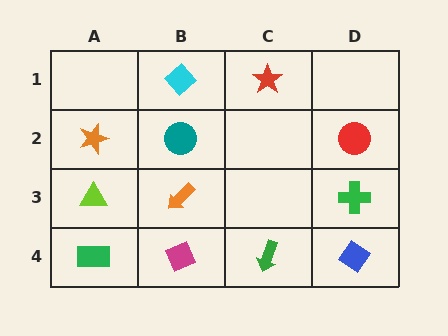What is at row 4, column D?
A blue diamond.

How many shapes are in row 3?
3 shapes.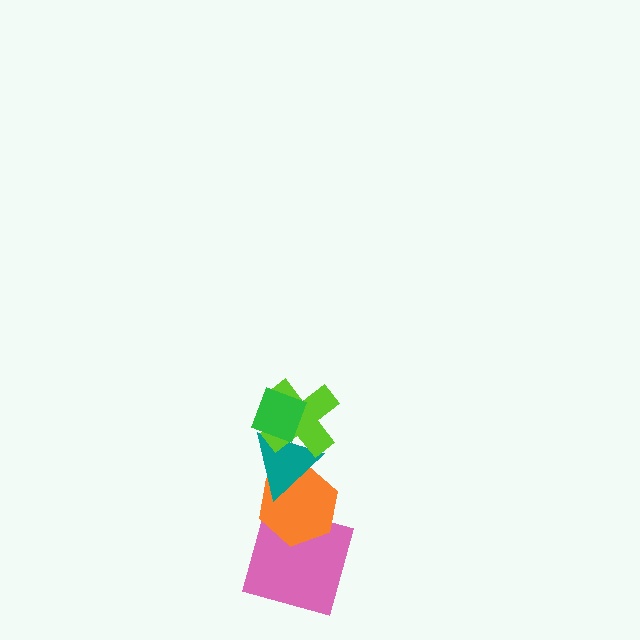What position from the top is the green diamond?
The green diamond is 1st from the top.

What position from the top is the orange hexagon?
The orange hexagon is 4th from the top.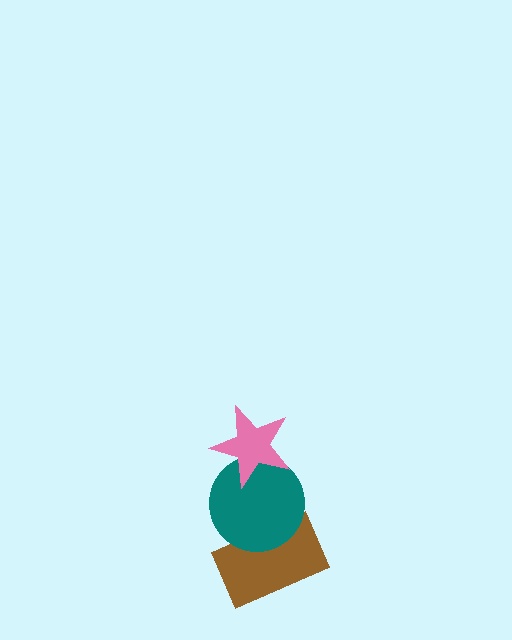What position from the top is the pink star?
The pink star is 1st from the top.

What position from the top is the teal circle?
The teal circle is 2nd from the top.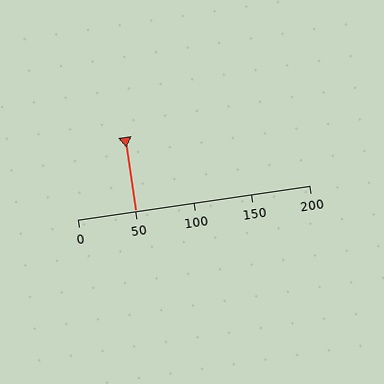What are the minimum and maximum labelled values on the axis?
The axis runs from 0 to 200.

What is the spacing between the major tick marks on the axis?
The major ticks are spaced 50 apart.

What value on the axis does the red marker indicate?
The marker indicates approximately 50.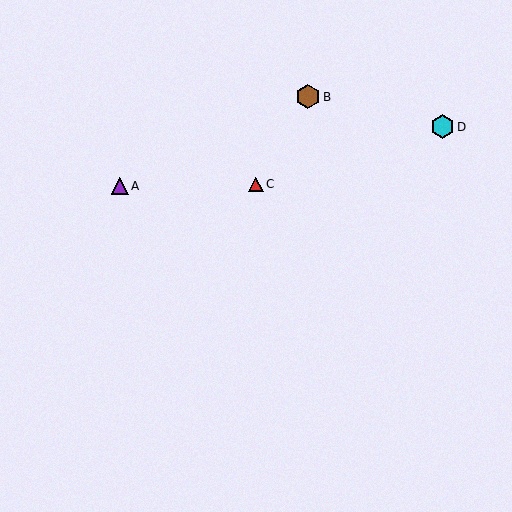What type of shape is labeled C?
Shape C is a red triangle.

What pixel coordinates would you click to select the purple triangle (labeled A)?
Click at (120, 186) to select the purple triangle A.